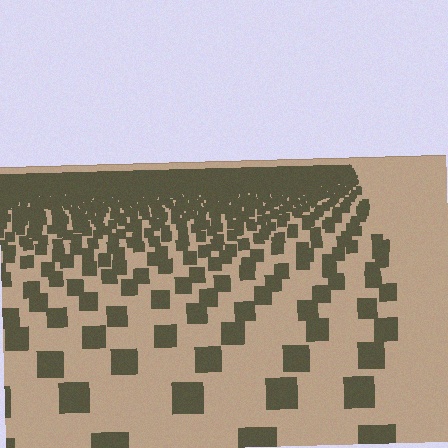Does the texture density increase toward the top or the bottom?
Density increases toward the top.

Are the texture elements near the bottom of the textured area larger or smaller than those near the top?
Larger. Near the bottom, elements are closer to the viewer and appear at a bigger on-screen size.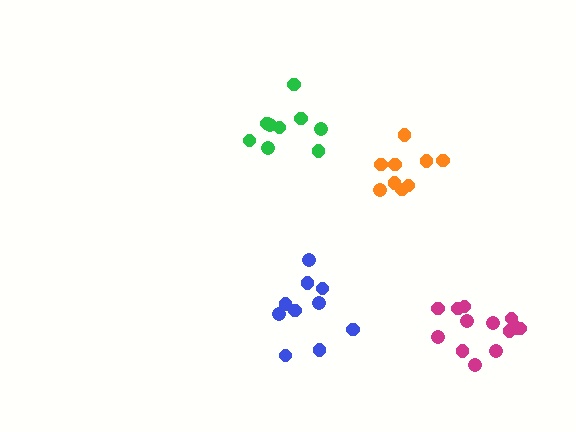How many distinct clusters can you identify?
There are 4 distinct clusters.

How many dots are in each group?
Group 1: 10 dots, Group 2: 13 dots, Group 3: 9 dots, Group 4: 9 dots (41 total).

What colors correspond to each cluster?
The clusters are colored: blue, magenta, green, orange.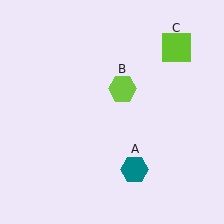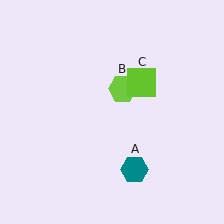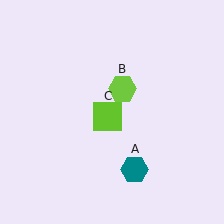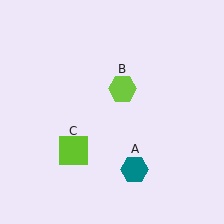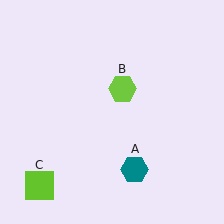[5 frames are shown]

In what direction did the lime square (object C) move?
The lime square (object C) moved down and to the left.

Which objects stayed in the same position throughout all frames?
Teal hexagon (object A) and lime hexagon (object B) remained stationary.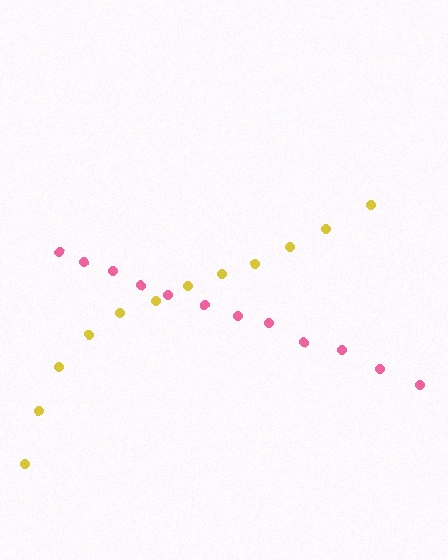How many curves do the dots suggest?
There are 2 distinct paths.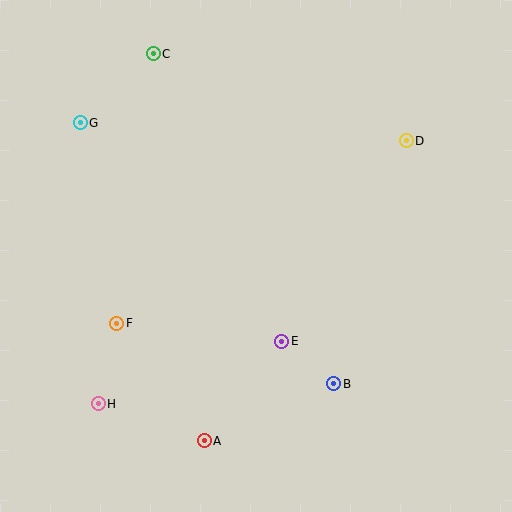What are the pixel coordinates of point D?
Point D is at (406, 141).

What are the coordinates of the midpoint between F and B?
The midpoint between F and B is at (225, 354).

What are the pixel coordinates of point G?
Point G is at (80, 123).